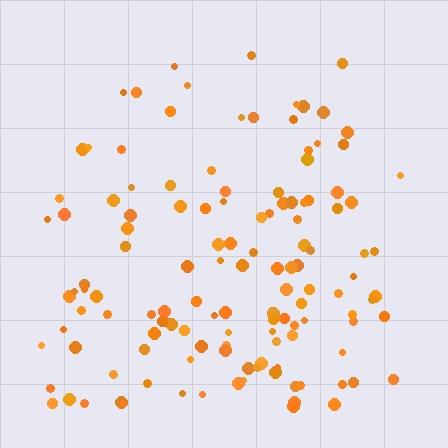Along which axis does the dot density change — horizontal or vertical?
Vertical.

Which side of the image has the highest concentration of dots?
The bottom.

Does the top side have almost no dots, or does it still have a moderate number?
Still a moderate number, just noticeably fewer than the bottom.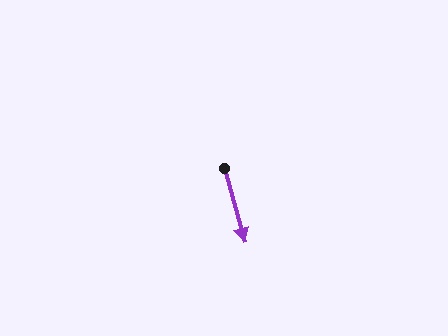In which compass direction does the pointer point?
South.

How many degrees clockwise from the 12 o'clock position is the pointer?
Approximately 164 degrees.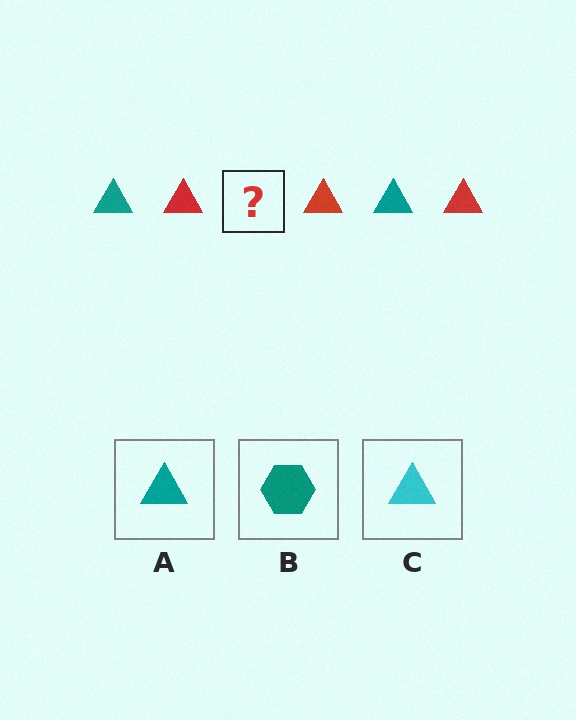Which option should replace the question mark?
Option A.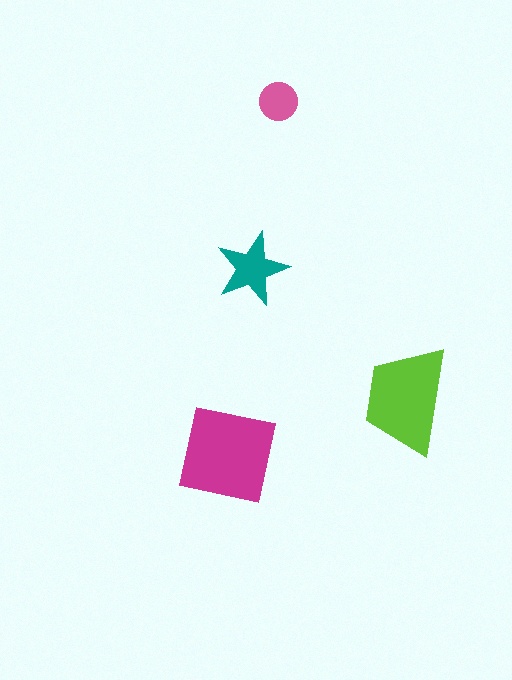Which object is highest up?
The pink circle is topmost.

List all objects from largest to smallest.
The magenta square, the lime trapezoid, the teal star, the pink circle.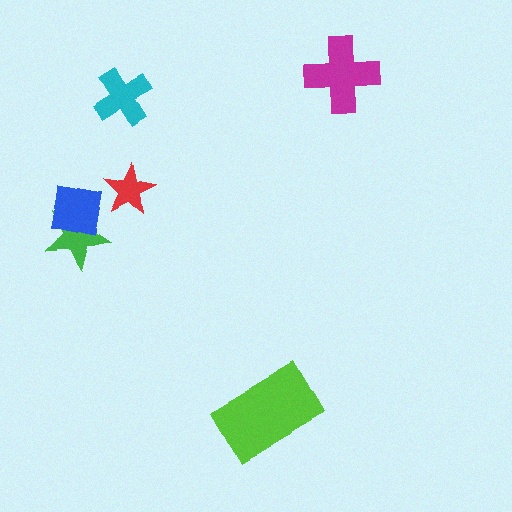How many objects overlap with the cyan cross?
0 objects overlap with the cyan cross.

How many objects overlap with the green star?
1 object overlaps with the green star.